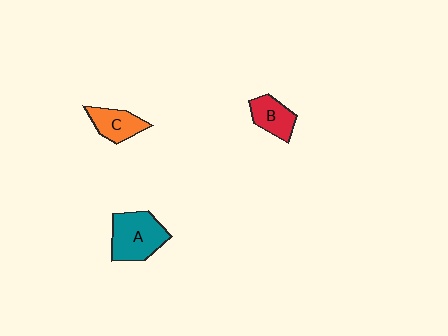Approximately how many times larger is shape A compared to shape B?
Approximately 1.7 times.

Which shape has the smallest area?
Shape B (red).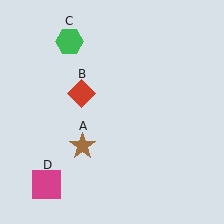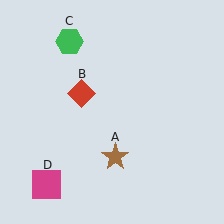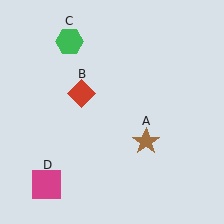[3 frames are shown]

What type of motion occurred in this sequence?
The brown star (object A) rotated counterclockwise around the center of the scene.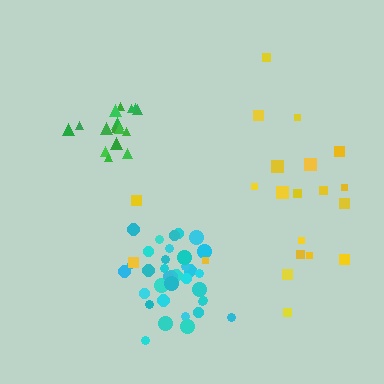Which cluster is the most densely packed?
Cyan.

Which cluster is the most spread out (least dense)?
Yellow.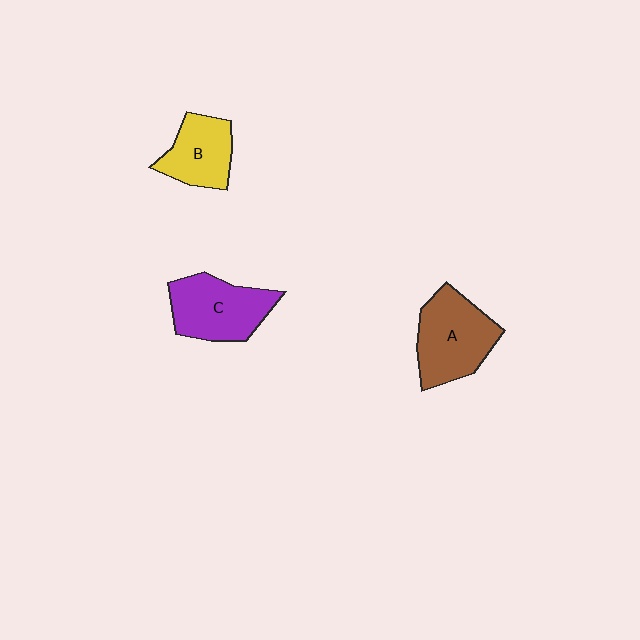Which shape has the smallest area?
Shape B (yellow).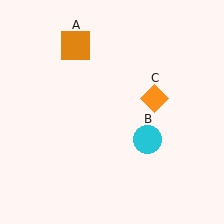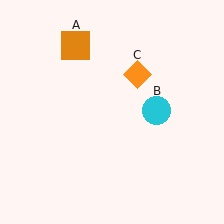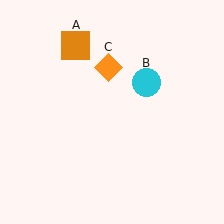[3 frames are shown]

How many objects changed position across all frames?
2 objects changed position: cyan circle (object B), orange diamond (object C).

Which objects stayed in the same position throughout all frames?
Orange square (object A) remained stationary.